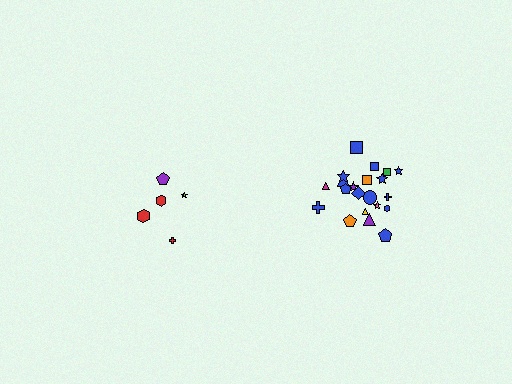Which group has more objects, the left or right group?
The right group.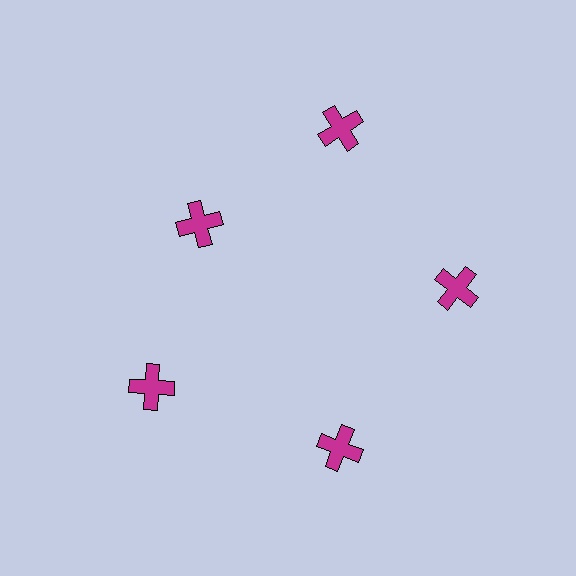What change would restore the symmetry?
The symmetry would be restored by moving it outward, back onto the ring so that all 5 crosses sit at equal angles and equal distance from the center.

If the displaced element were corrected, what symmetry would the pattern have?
It would have 5-fold rotational symmetry — the pattern would map onto itself every 72 degrees.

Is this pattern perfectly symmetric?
No. The 5 magenta crosses are arranged in a ring, but one element near the 10 o'clock position is pulled inward toward the center, breaking the 5-fold rotational symmetry.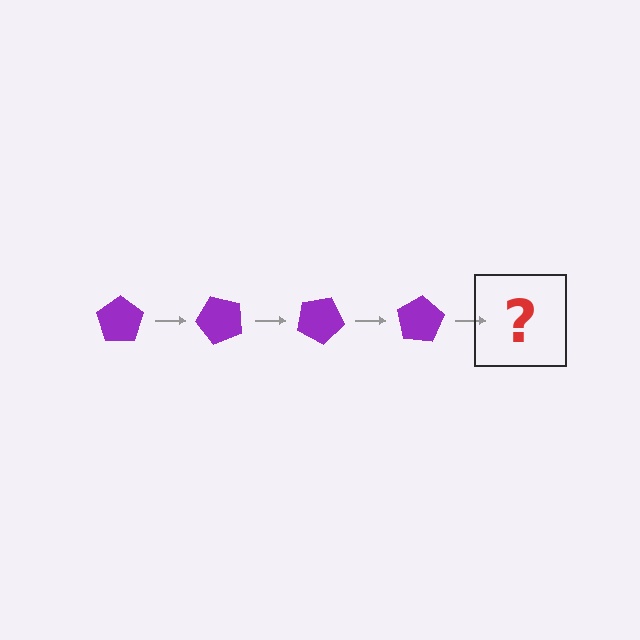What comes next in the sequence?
The next element should be a purple pentagon rotated 200 degrees.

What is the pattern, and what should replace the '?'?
The pattern is that the pentagon rotates 50 degrees each step. The '?' should be a purple pentagon rotated 200 degrees.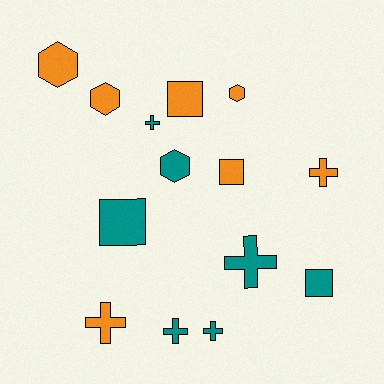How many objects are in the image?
There are 14 objects.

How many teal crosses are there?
There are 4 teal crosses.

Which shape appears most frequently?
Cross, with 6 objects.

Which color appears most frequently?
Teal, with 7 objects.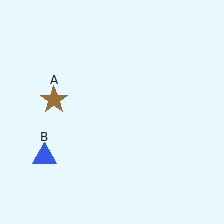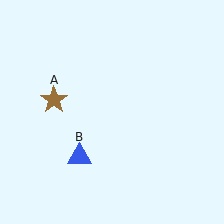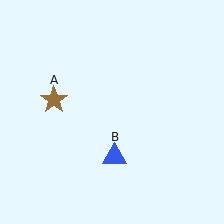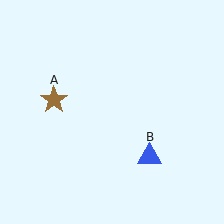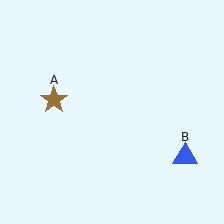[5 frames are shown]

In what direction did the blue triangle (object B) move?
The blue triangle (object B) moved right.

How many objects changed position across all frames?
1 object changed position: blue triangle (object B).